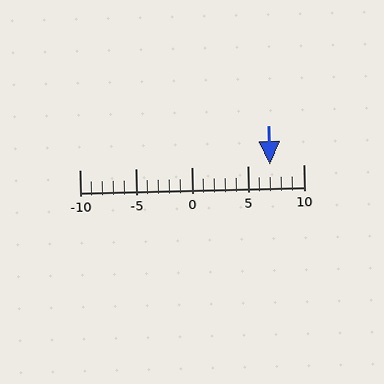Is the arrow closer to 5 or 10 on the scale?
The arrow is closer to 5.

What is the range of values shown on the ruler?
The ruler shows values from -10 to 10.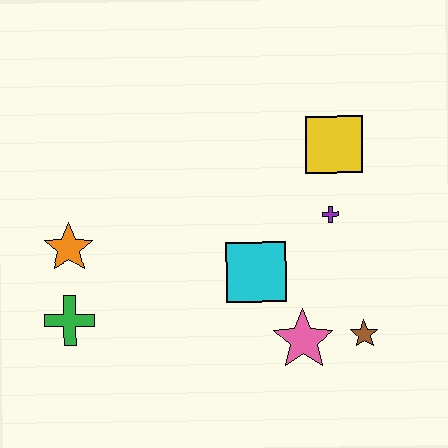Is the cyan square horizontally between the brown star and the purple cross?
No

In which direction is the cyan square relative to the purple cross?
The cyan square is to the left of the purple cross.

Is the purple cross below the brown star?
No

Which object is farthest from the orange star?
The brown star is farthest from the orange star.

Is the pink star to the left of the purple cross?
Yes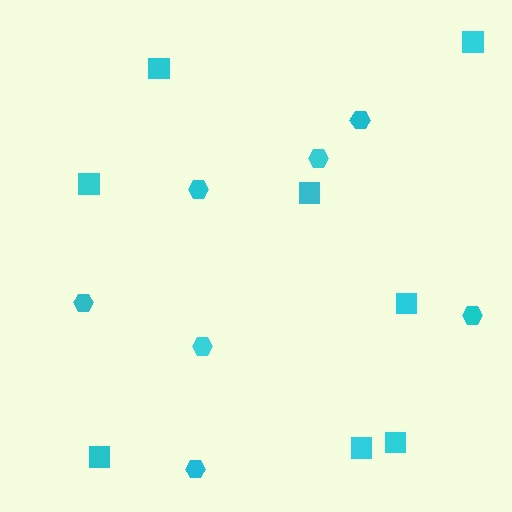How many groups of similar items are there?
There are 2 groups: one group of hexagons (7) and one group of squares (8).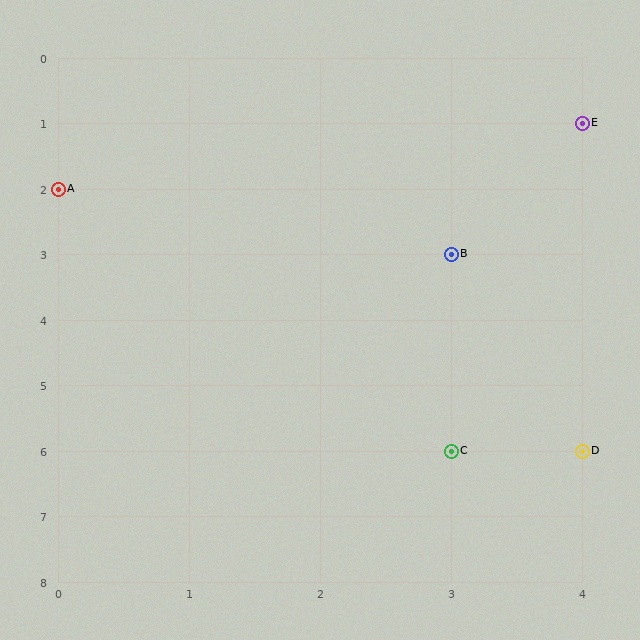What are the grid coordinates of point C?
Point C is at grid coordinates (3, 6).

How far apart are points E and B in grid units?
Points E and B are 1 column and 2 rows apart (about 2.2 grid units diagonally).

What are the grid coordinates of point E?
Point E is at grid coordinates (4, 1).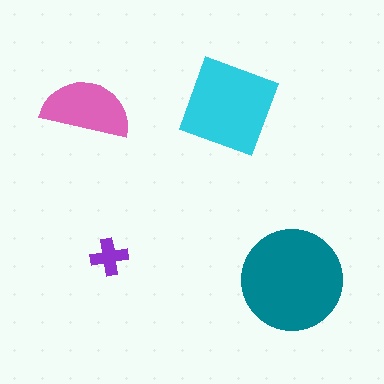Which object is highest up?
The pink semicircle is topmost.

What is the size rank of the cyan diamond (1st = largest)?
2nd.